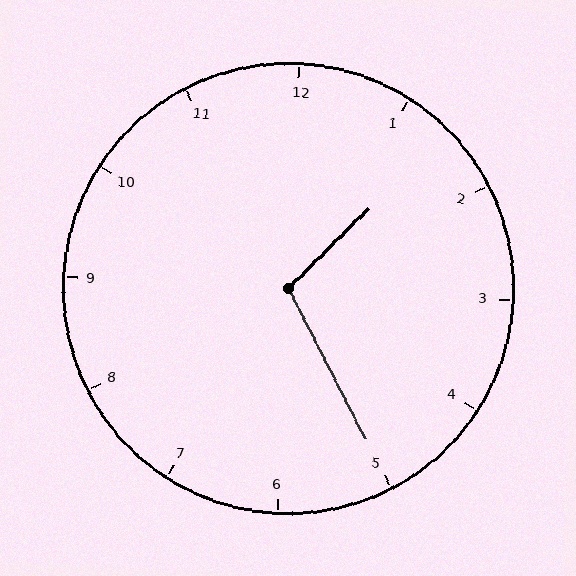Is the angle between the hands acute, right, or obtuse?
It is obtuse.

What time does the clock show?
1:25.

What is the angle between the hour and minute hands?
Approximately 108 degrees.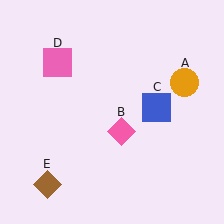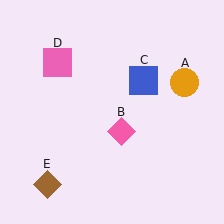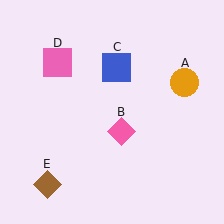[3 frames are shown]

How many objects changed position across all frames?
1 object changed position: blue square (object C).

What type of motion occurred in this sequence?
The blue square (object C) rotated counterclockwise around the center of the scene.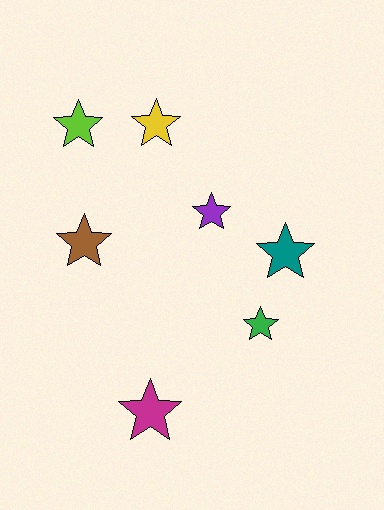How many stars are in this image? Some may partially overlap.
There are 7 stars.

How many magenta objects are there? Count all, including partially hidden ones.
There is 1 magenta object.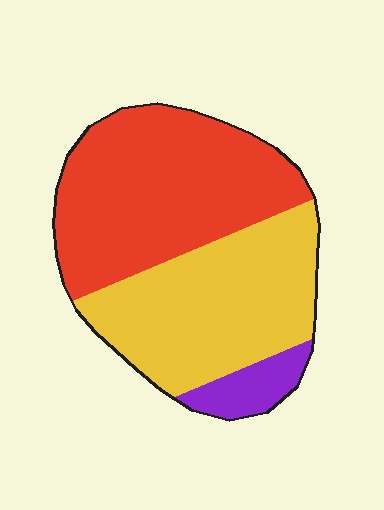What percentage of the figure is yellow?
Yellow covers roughly 45% of the figure.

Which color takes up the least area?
Purple, at roughly 10%.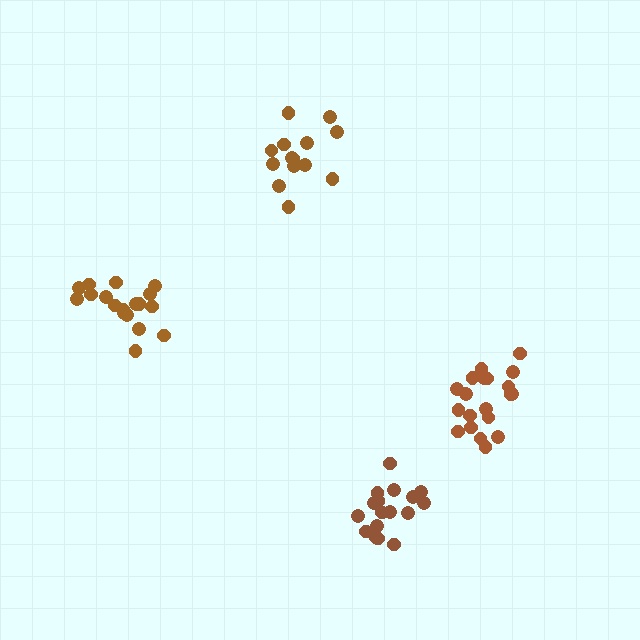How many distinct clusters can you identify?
There are 4 distinct clusters.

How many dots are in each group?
Group 1: 20 dots, Group 2: 14 dots, Group 3: 17 dots, Group 4: 18 dots (69 total).